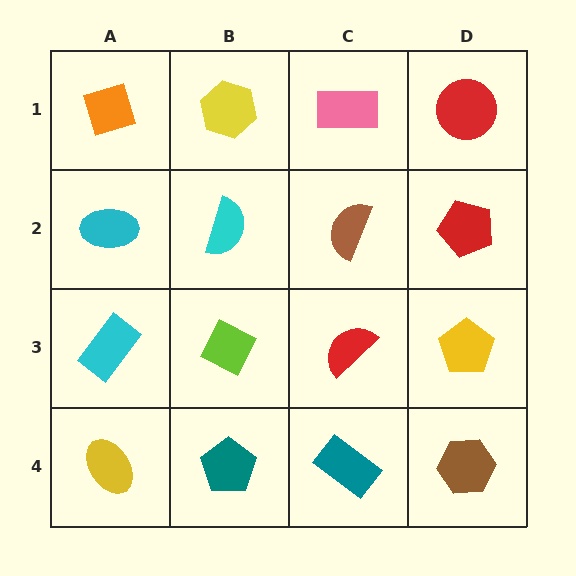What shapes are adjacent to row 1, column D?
A red pentagon (row 2, column D), a pink rectangle (row 1, column C).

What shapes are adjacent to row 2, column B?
A yellow hexagon (row 1, column B), a lime diamond (row 3, column B), a cyan ellipse (row 2, column A), a brown semicircle (row 2, column C).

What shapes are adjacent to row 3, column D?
A red pentagon (row 2, column D), a brown hexagon (row 4, column D), a red semicircle (row 3, column C).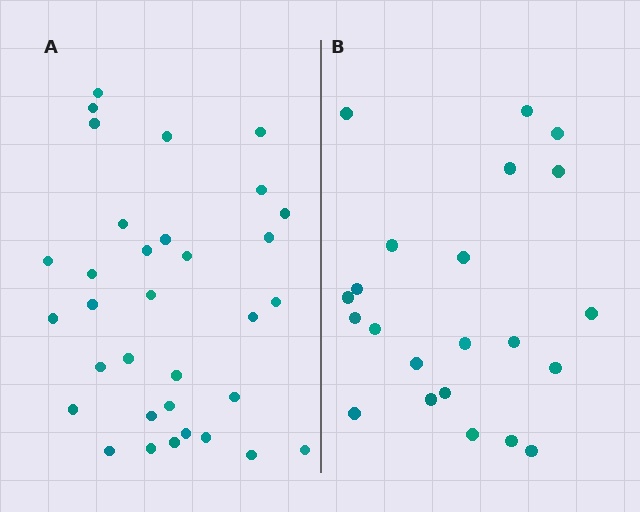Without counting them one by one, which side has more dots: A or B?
Region A (the left region) has more dots.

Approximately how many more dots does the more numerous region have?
Region A has roughly 12 or so more dots than region B.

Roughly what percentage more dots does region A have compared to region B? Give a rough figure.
About 50% more.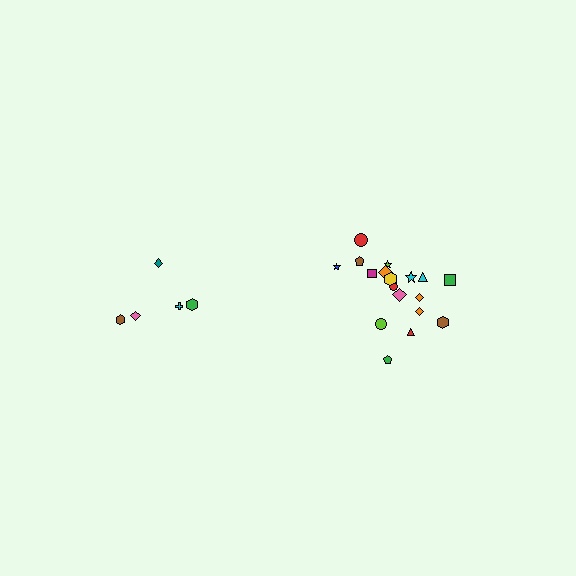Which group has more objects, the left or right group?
The right group.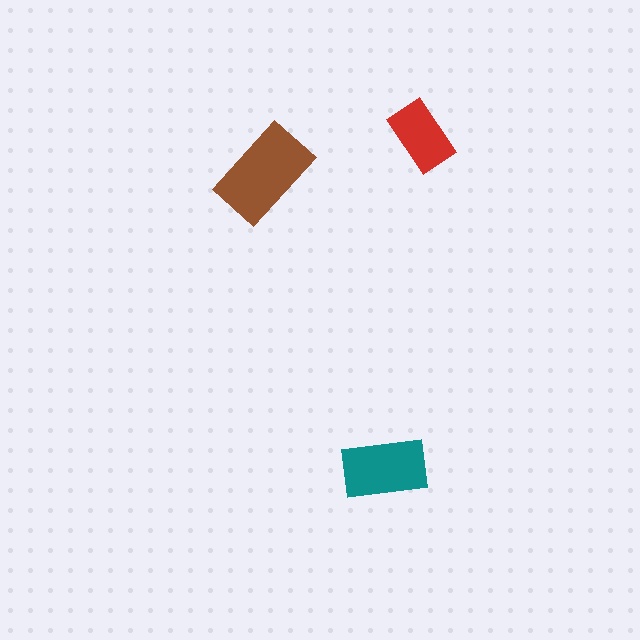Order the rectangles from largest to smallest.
the brown one, the teal one, the red one.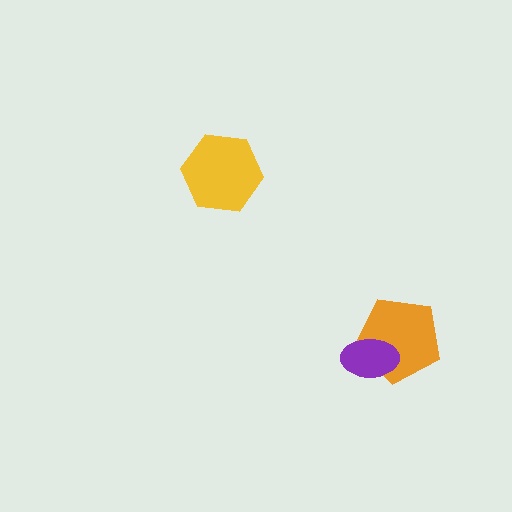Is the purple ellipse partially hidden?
No, no other shape covers it.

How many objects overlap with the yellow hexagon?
0 objects overlap with the yellow hexagon.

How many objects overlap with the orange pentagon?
1 object overlaps with the orange pentagon.